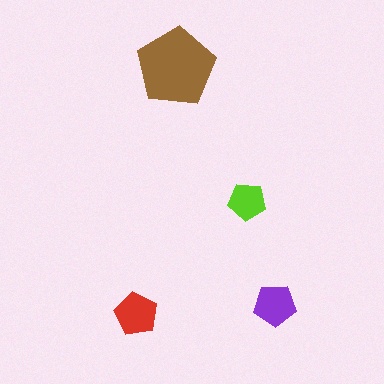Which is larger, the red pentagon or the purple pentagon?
The red one.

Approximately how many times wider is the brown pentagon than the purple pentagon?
About 2 times wider.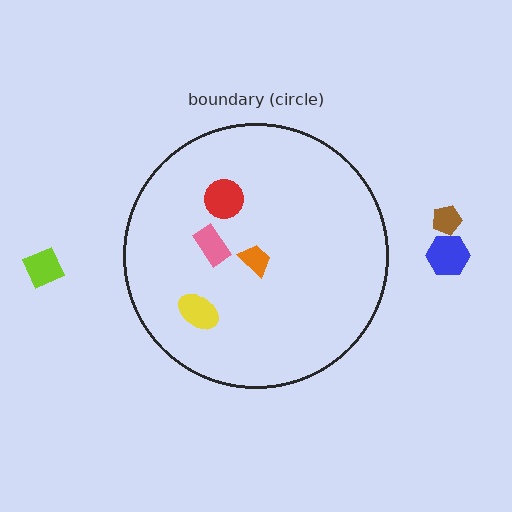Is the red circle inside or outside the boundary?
Inside.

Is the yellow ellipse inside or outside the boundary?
Inside.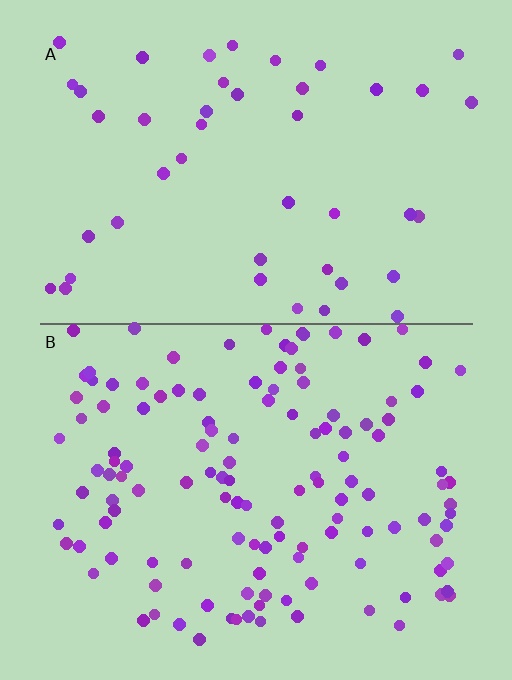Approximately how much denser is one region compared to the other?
Approximately 2.9× — region B over region A.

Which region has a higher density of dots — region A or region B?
B (the bottom).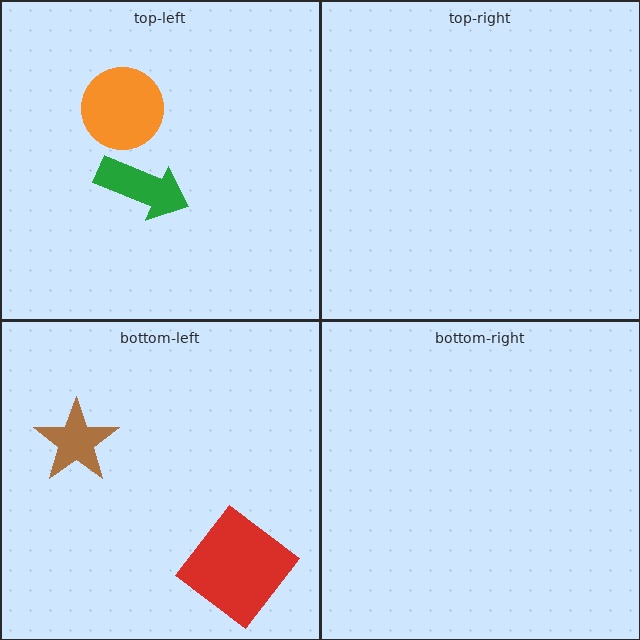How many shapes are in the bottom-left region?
2.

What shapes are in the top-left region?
The green arrow, the orange circle.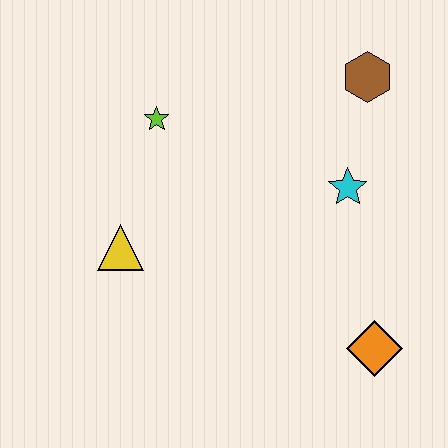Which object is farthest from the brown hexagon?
The yellow triangle is farthest from the brown hexagon.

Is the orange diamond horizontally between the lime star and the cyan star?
No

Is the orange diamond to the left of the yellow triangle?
No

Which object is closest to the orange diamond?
The cyan star is closest to the orange diamond.